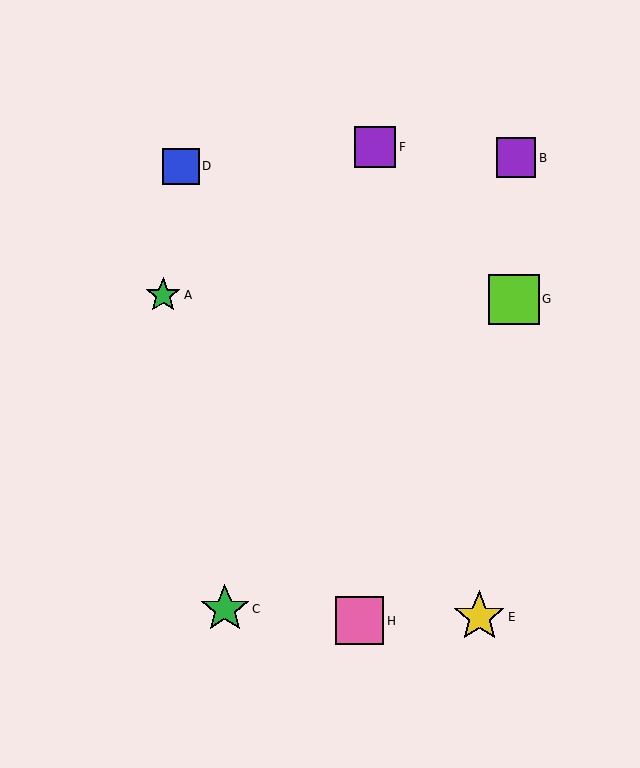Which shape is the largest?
The yellow star (labeled E) is the largest.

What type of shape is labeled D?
Shape D is a blue square.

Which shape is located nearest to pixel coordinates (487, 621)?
The yellow star (labeled E) at (479, 617) is nearest to that location.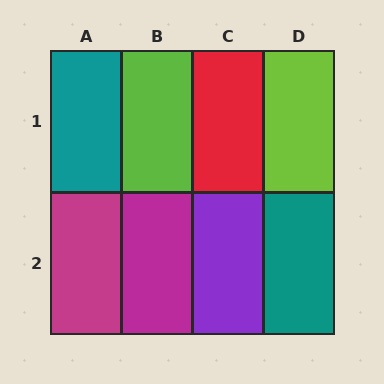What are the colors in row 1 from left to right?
Teal, lime, red, lime.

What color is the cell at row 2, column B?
Magenta.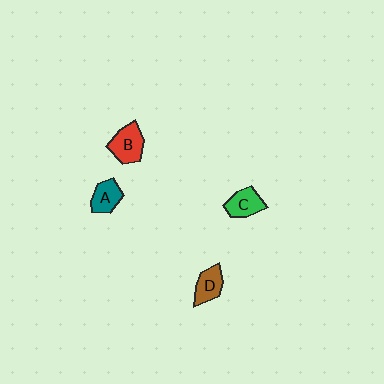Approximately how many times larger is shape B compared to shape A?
Approximately 1.3 times.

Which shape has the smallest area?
Shape A (teal).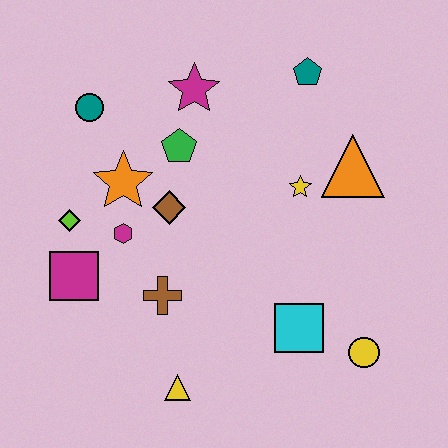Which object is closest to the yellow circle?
The cyan square is closest to the yellow circle.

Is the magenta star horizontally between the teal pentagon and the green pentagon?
Yes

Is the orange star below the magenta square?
No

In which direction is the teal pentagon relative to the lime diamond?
The teal pentagon is to the right of the lime diamond.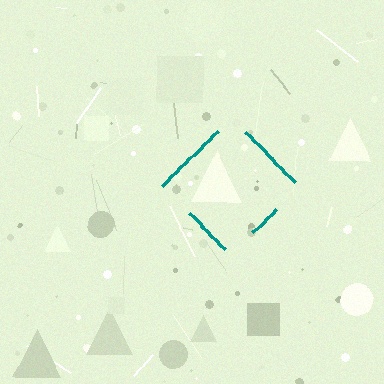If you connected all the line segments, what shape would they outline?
They would outline a diamond.